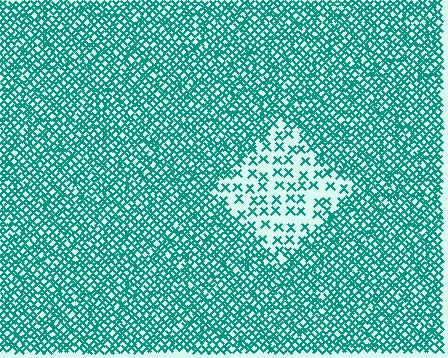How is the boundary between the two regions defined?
The boundary is defined by a change in element density (approximately 3.0x ratio). All elements are the same color, size, and shape.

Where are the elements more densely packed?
The elements are more densely packed outside the diamond boundary.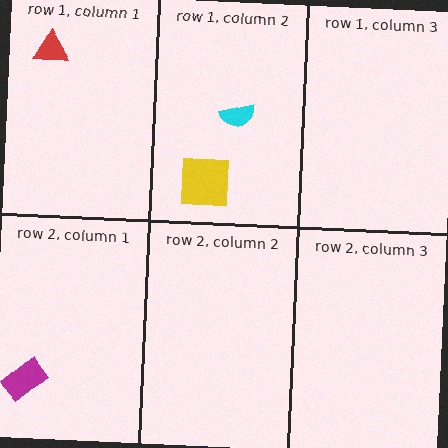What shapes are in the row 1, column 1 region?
The red triangle.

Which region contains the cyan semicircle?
The row 1, column 2 region.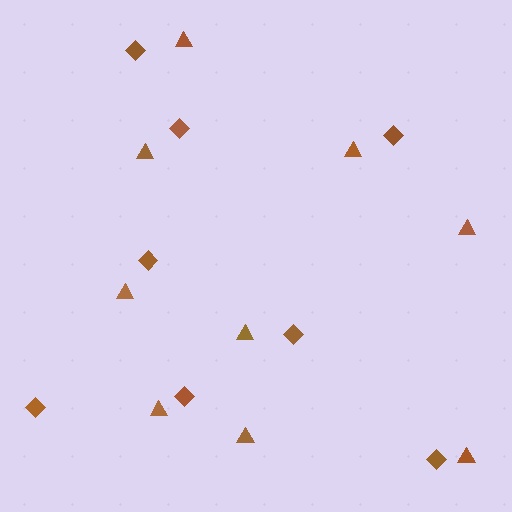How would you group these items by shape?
There are 2 groups: one group of triangles (9) and one group of diamonds (8).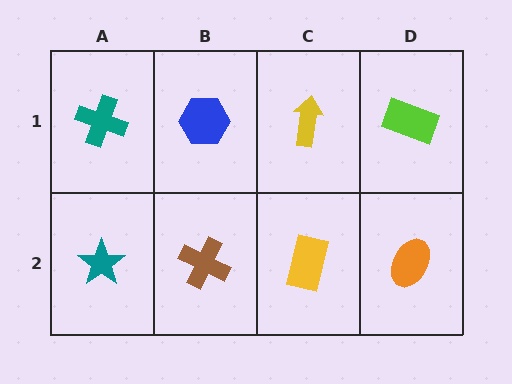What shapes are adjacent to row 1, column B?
A brown cross (row 2, column B), a teal cross (row 1, column A), a yellow arrow (row 1, column C).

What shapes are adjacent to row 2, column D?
A lime rectangle (row 1, column D), a yellow rectangle (row 2, column C).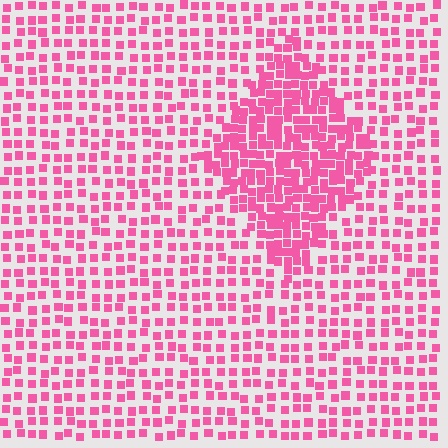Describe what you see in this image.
The image contains small pink elements arranged at two different densities. A diamond-shaped region is visible where the elements are more densely packed than the surrounding area.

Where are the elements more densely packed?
The elements are more densely packed inside the diamond boundary.